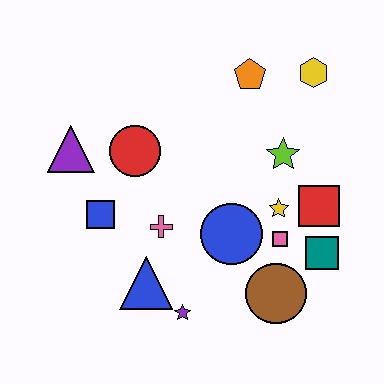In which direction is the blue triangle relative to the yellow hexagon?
The blue triangle is below the yellow hexagon.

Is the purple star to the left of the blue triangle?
No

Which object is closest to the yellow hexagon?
The orange pentagon is closest to the yellow hexagon.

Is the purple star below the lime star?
Yes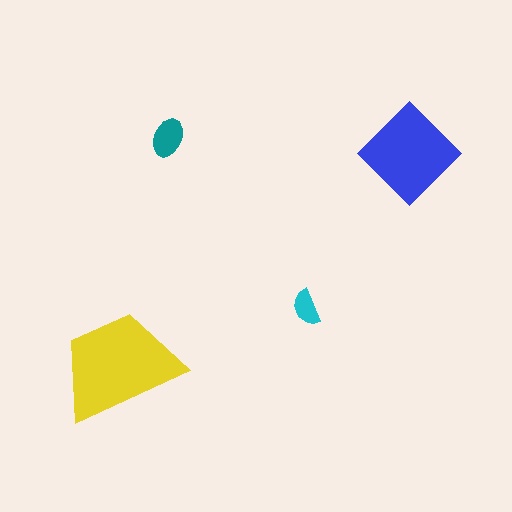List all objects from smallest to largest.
The cyan semicircle, the teal ellipse, the blue diamond, the yellow trapezoid.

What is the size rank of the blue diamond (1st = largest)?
2nd.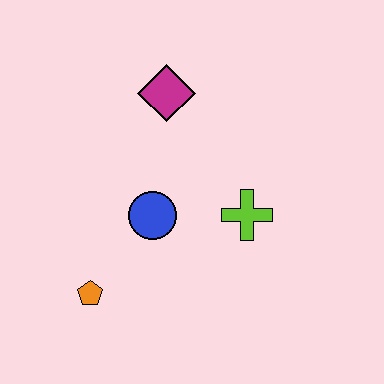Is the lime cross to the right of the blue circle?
Yes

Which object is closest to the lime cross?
The blue circle is closest to the lime cross.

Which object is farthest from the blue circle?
The magenta diamond is farthest from the blue circle.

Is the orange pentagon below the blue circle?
Yes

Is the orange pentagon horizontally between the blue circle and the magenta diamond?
No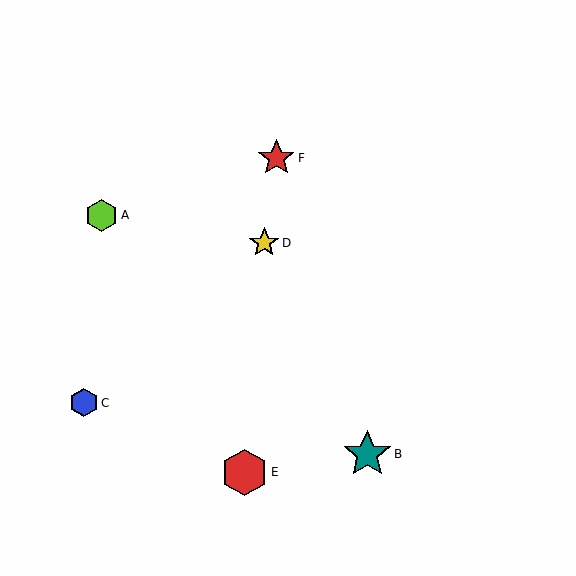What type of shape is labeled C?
Shape C is a blue hexagon.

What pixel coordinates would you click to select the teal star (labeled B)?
Click at (367, 454) to select the teal star B.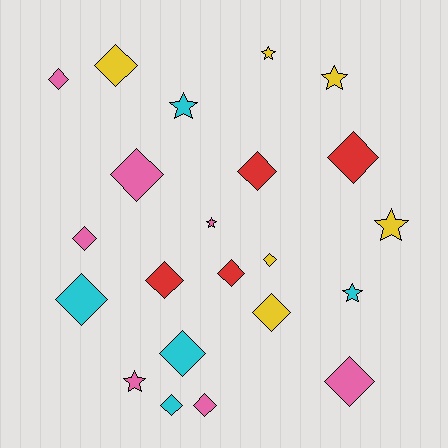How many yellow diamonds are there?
There are 3 yellow diamonds.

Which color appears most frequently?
Pink, with 7 objects.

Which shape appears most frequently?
Diamond, with 15 objects.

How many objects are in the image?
There are 22 objects.